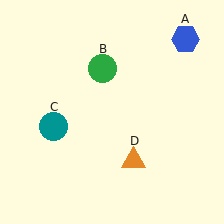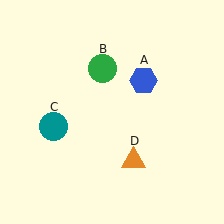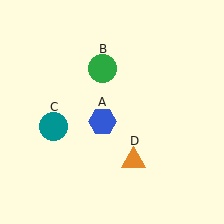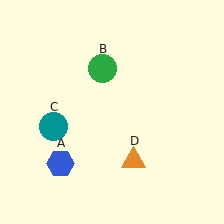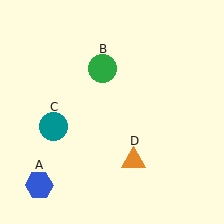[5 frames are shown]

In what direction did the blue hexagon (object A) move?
The blue hexagon (object A) moved down and to the left.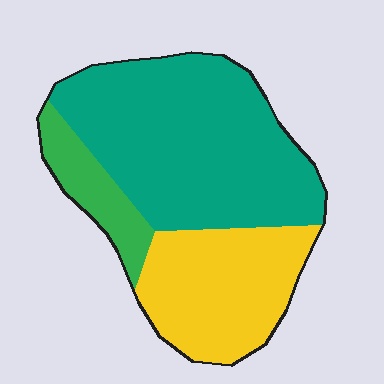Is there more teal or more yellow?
Teal.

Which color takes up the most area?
Teal, at roughly 55%.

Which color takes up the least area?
Green, at roughly 10%.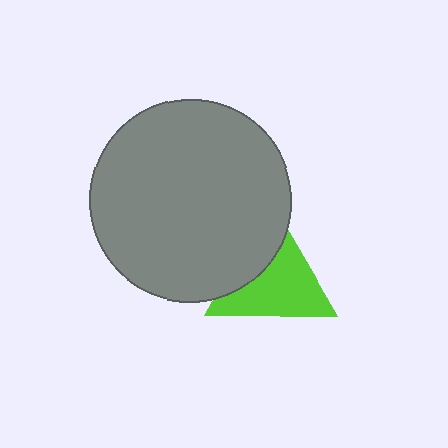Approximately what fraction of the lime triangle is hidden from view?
Roughly 34% of the lime triangle is hidden behind the gray circle.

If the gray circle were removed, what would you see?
You would see the complete lime triangle.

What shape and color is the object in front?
The object in front is a gray circle.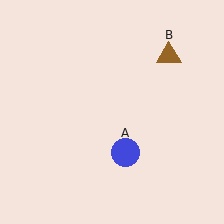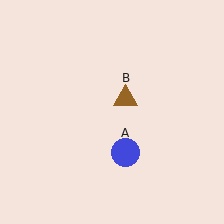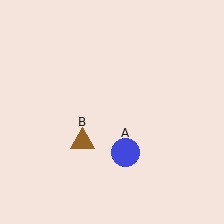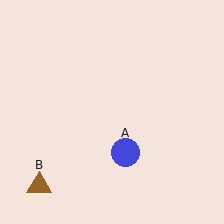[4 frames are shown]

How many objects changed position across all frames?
1 object changed position: brown triangle (object B).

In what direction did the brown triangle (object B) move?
The brown triangle (object B) moved down and to the left.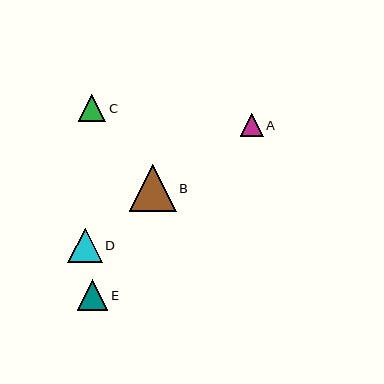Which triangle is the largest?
Triangle B is the largest with a size of approximately 47 pixels.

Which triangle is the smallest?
Triangle A is the smallest with a size of approximately 23 pixels.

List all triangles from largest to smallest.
From largest to smallest: B, D, E, C, A.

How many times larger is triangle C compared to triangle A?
Triangle C is approximately 1.2 times the size of triangle A.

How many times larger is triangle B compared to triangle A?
Triangle B is approximately 2.1 times the size of triangle A.